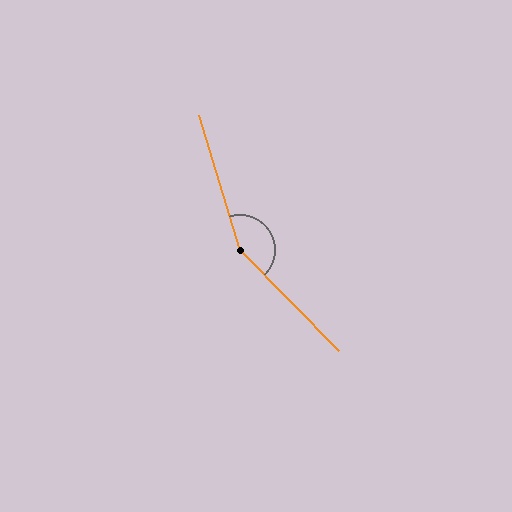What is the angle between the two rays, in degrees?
Approximately 152 degrees.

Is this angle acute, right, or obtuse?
It is obtuse.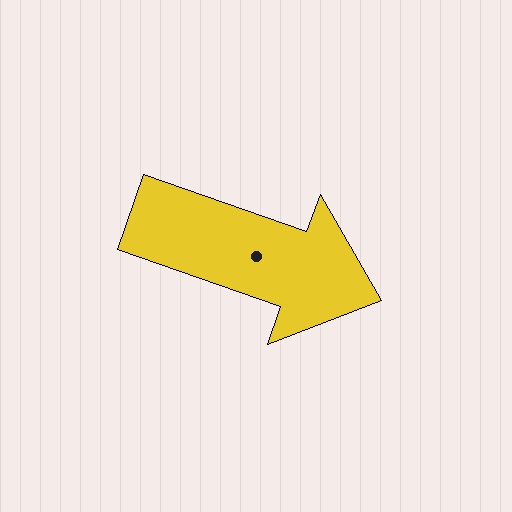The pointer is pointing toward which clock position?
Roughly 4 o'clock.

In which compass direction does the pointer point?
East.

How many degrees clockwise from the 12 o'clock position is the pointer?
Approximately 109 degrees.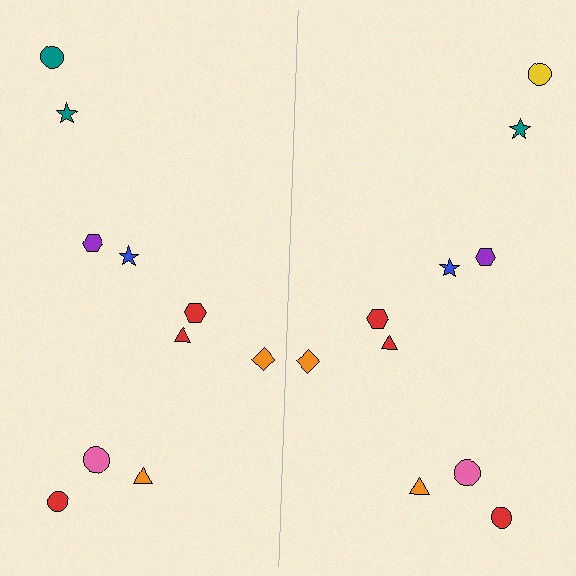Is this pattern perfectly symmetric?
No, the pattern is not perfectly symmetric. The yellow circle on the right side breaks the symmetry — its mirror counterpart is teal.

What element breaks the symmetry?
The yellow circle on the right side breaks the symmetry — its mirror counterpart is teal.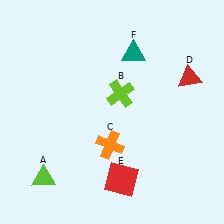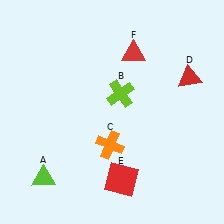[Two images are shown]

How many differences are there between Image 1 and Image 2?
There is 1 difference between the two images.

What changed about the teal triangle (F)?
In Image 1, F is teal. In Image 2, it changed to red.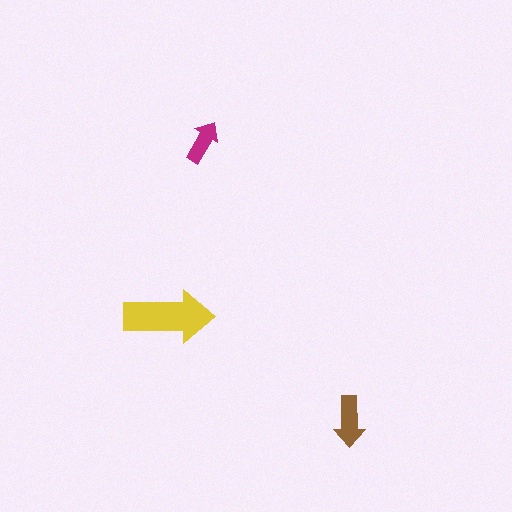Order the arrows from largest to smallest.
the yellow one, the brown one, the magenta one.